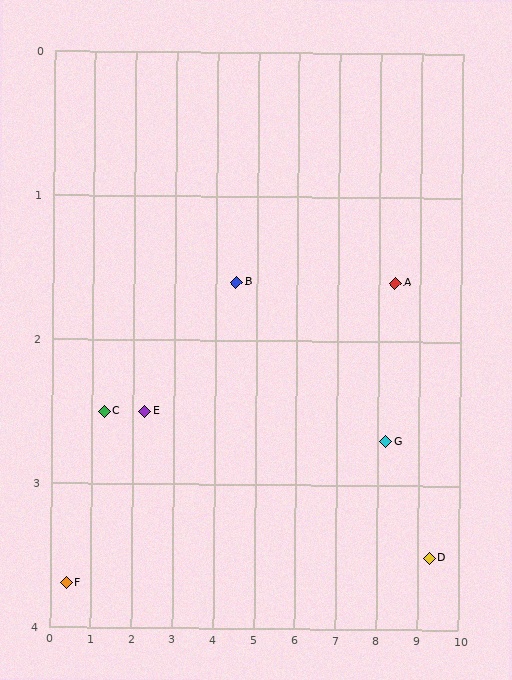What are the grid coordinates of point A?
Point A is at approximately (8.4, 1.6).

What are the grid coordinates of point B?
Point B is at approximately (4.5, 1.6).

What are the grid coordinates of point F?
Point F is at approximately (0.4, 3.7).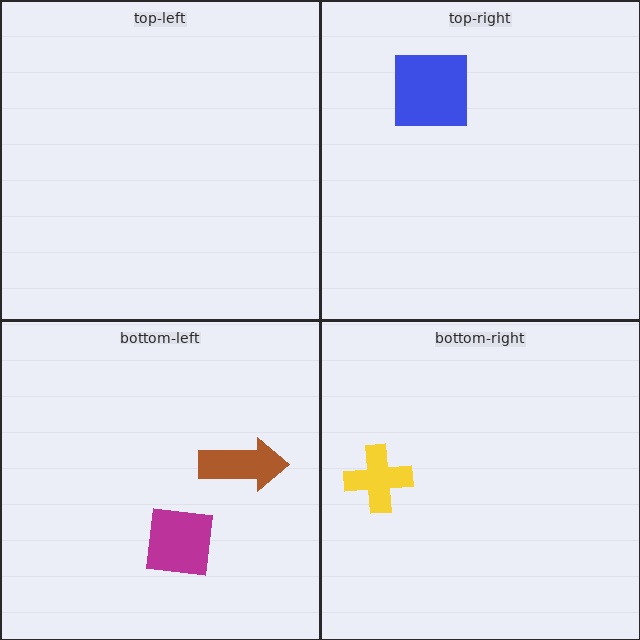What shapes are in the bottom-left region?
The brown arrow, the magenta square.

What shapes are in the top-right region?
The blue square.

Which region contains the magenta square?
The bottom-left region.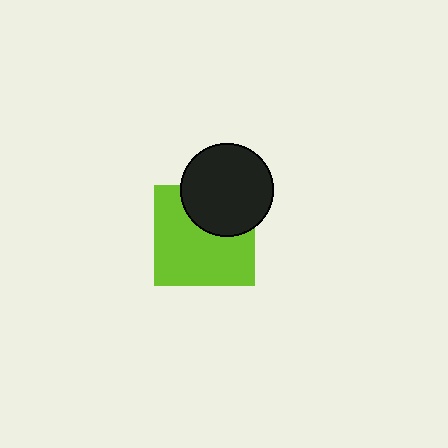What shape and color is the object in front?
The object in front is a black circle.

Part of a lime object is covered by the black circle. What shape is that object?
It is a square.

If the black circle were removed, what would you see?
You would see the complete lime square.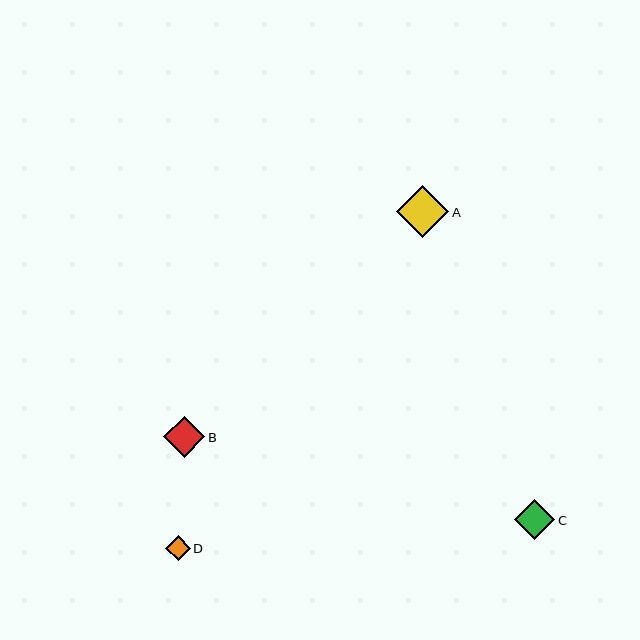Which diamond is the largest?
Diamond A is the largest with a size of approximately 52 pixels.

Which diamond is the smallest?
Diamond D is the smallest with a size of approximately 25 pixels.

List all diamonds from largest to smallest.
From largest to smallest: A, B, C, D.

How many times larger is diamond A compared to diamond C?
Diamond A is approximately 1.3 times the size of diamond C.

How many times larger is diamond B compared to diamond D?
Diamond B is approximately 1.7 times the size of diamond D.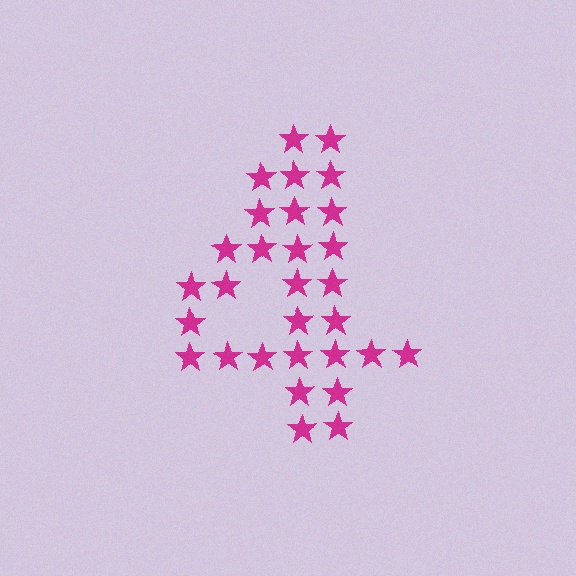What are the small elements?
The small elements are stars.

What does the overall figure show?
The overall figure shows the digit 4.